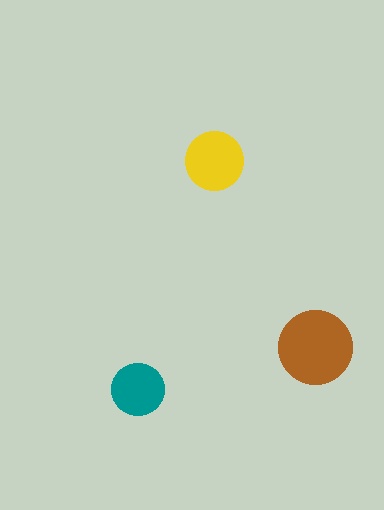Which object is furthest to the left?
The teal circle is leftmost.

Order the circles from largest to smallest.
the brown one, the yellow one, the teal one.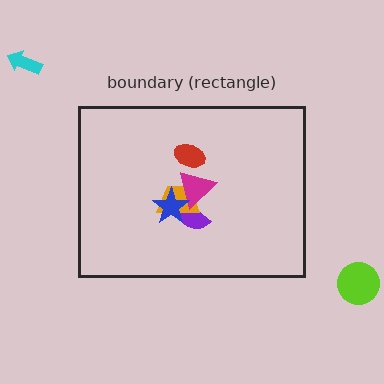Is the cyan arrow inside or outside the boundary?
Outside.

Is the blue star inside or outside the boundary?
Inside.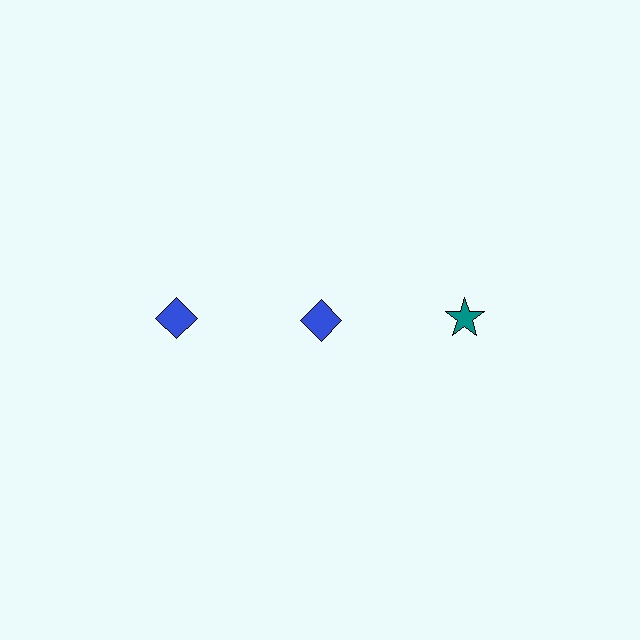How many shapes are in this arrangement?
There are 3 shapes arranged in a grid pattern.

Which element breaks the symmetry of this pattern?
The teal star in the top row, center column breaks the symmetry. All other shapes are blue diamonds.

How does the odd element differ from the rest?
It differs in both color (teal instead of blue) and shape (star instead of diamond).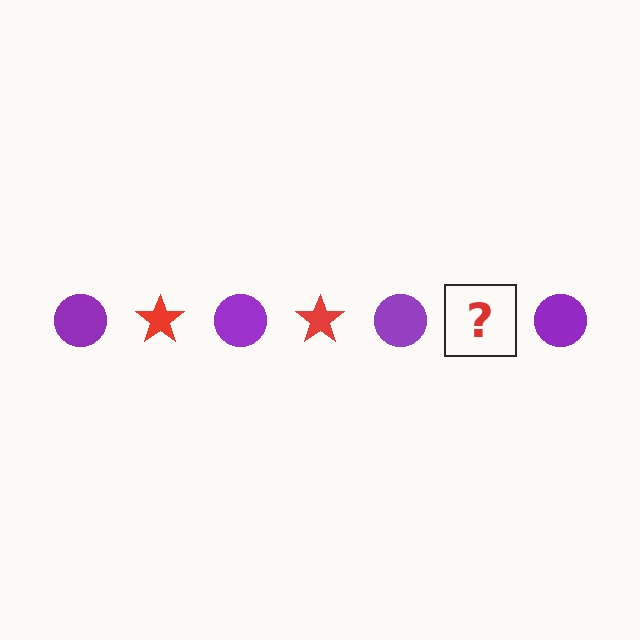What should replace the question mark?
The question mark should be replaced with a red star.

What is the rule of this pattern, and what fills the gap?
The rule is that the pattern alternates between purple circle and red star. The gap should be filled with a red star.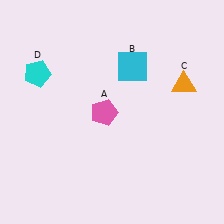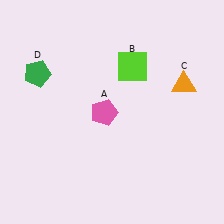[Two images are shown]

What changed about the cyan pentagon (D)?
In Image 1, D is cyan. In Image 2, it changed to green.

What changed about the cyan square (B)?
In Image 1, B is cyan. In Image 2, it changed to lime.